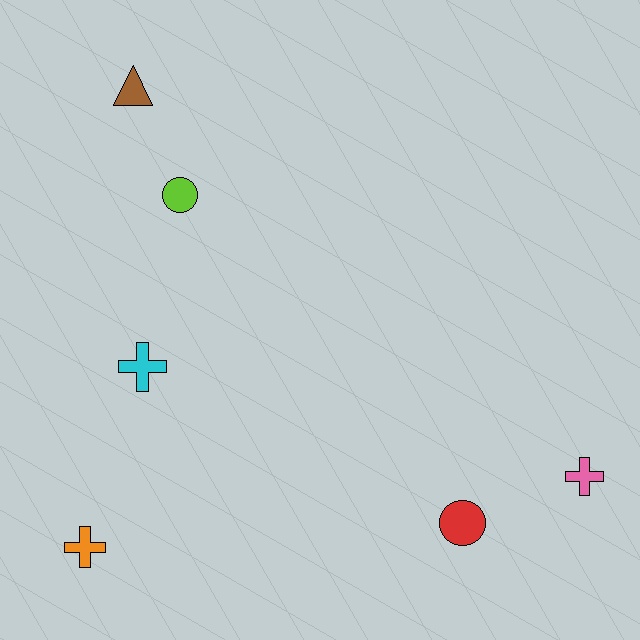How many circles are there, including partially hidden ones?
There are 2 circles.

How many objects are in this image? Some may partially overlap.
There are 6 objects.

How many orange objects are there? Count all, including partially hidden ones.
There is 1 orange object.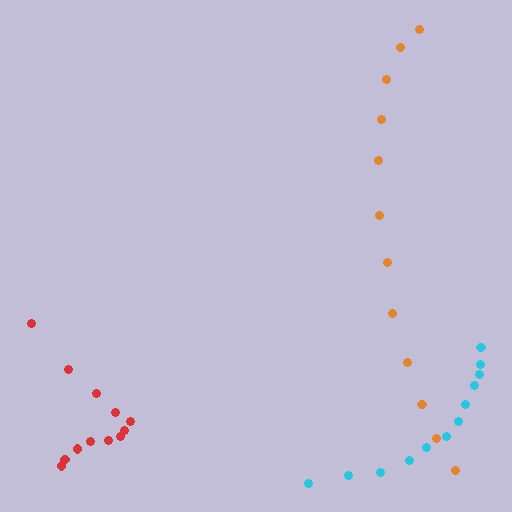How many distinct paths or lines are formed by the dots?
There are 3 distinct paths.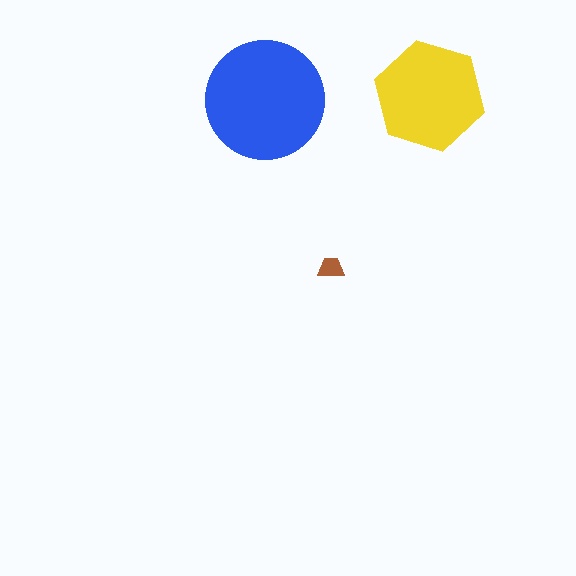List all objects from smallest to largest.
The brown trapezoid, the yellow hexagon, the blue circle.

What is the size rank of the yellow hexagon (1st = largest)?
2nd.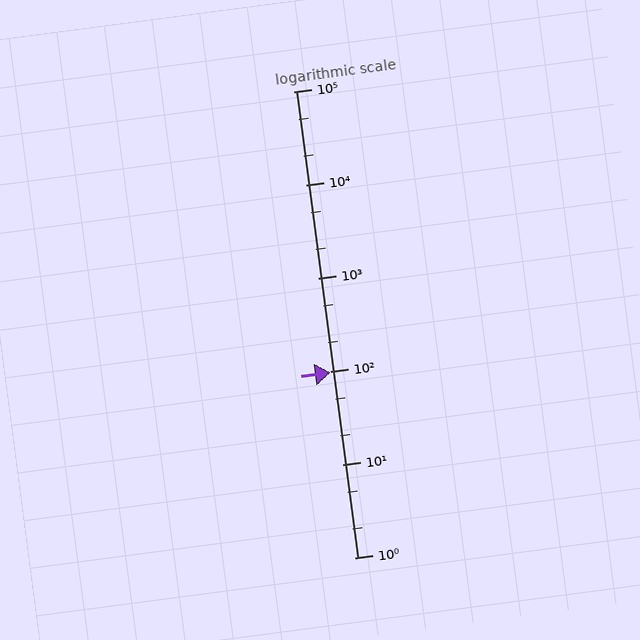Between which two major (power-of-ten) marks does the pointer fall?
The pointer is between 10 and 100.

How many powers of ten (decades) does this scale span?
The scale spans 5 decades, from 1 to 100000.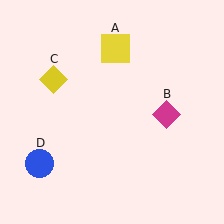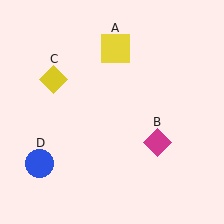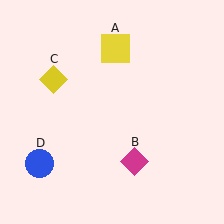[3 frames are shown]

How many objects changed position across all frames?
1 object changed position: magenta diamond (object B).